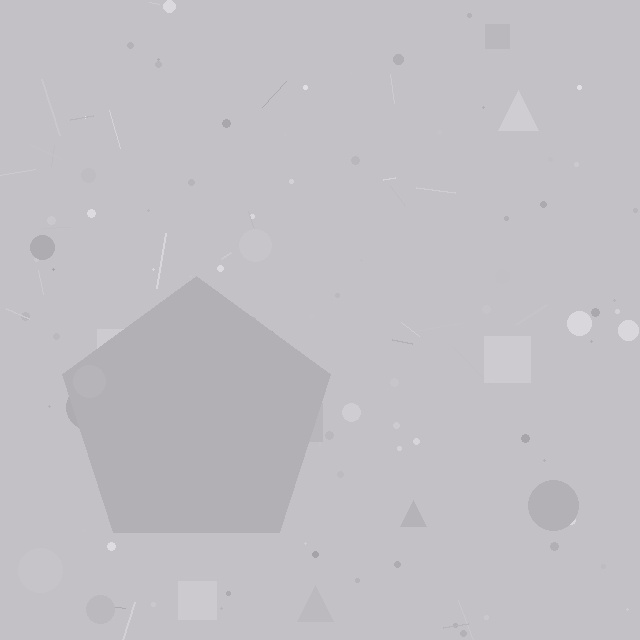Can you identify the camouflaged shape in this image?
The camouflaged shape is a pentagon.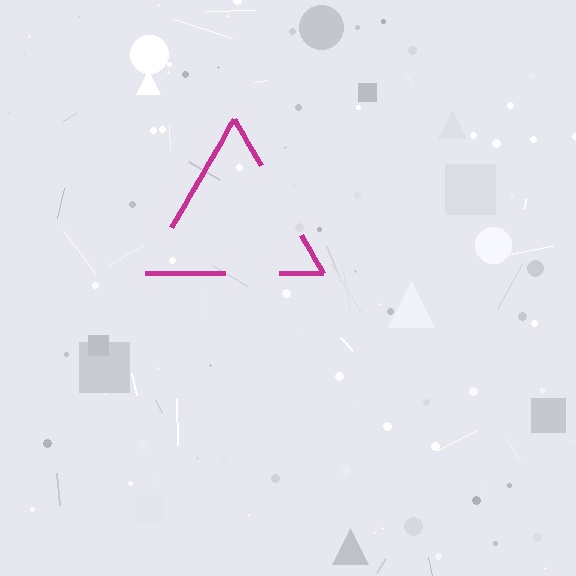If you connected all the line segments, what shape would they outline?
They would outline a triangle.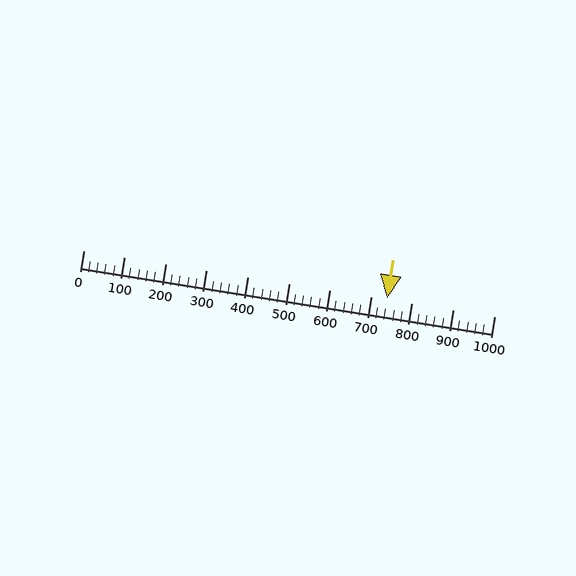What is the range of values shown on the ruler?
The ruler shows values from 0 to 1000.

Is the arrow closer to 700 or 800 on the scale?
The arrow is closer to 700.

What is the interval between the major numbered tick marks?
The major tick marks are spaced 100 units apart.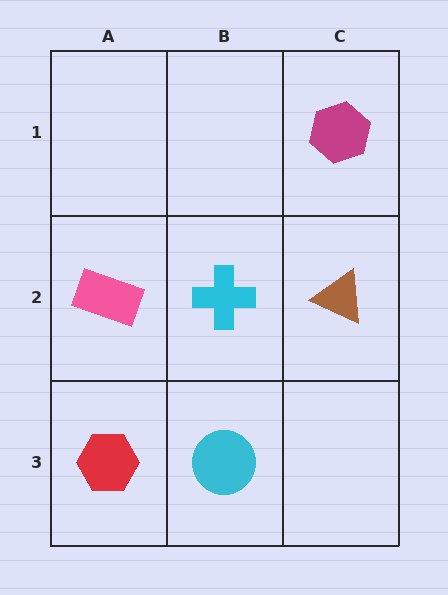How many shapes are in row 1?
1 shape.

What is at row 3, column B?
A cyan circle.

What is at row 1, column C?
A magenta hexagon.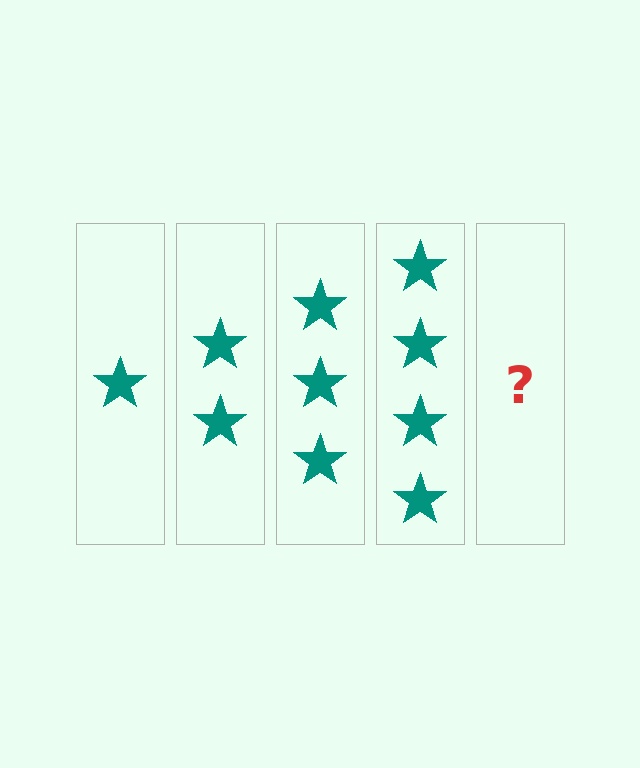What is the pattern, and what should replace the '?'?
The pattern is that each step adds one more star. The '?' should be 5 stars.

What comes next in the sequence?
The next element should be 5 stars.